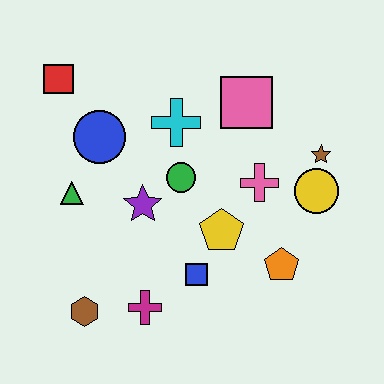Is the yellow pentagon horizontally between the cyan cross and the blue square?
No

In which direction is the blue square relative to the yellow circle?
The blue square is to the left of the yellow circle.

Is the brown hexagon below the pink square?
Yes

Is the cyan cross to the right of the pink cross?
No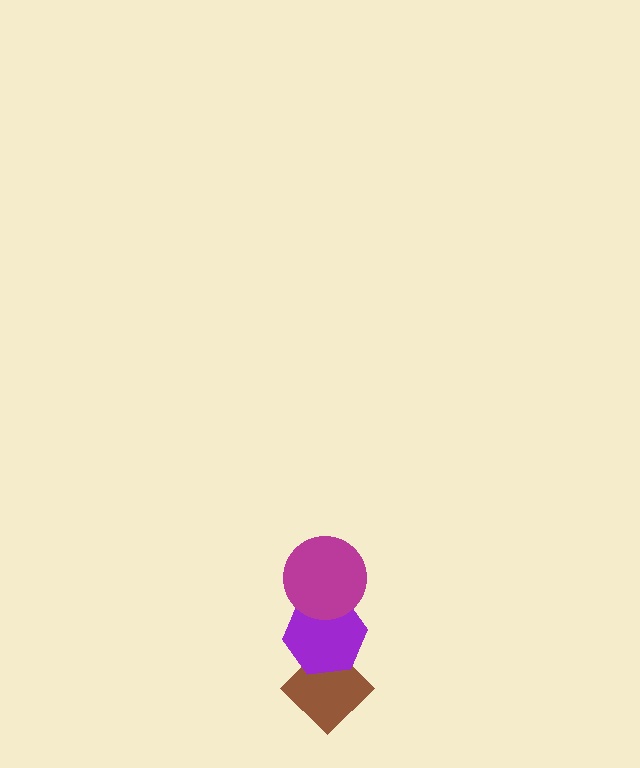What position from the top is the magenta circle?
The magenta circle is 1st from the top.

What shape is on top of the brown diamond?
The purple hexagon is on top of the brown diamond.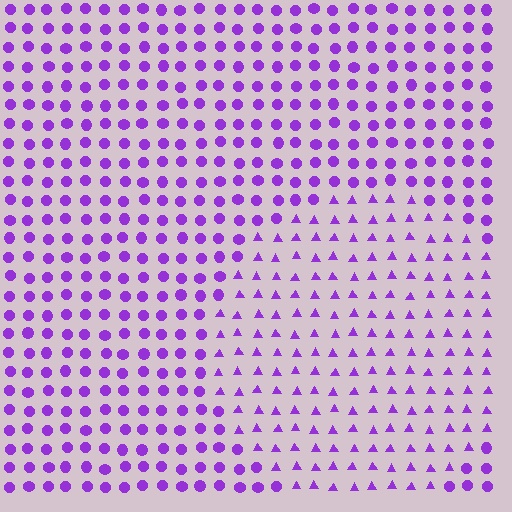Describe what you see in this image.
The image is filled with small purple elements arranged in a uniform grid. A circle-shaped region contains triangles, while the surrounding area contains circles. The boundary is defined purely by the change in element shape.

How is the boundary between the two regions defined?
The boundary is defined by a change in element shape: triangles inside vs. circles outside. All elements share the same color and spacing.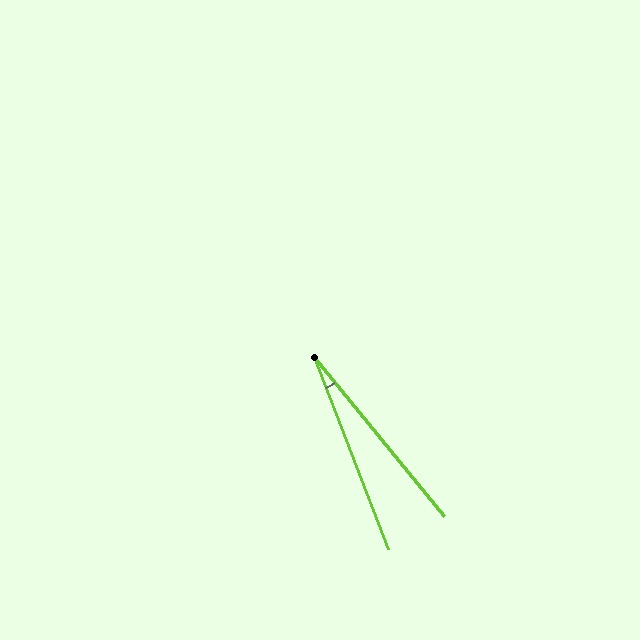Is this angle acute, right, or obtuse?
It is acute.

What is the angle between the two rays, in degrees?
Approximately 18 degrees.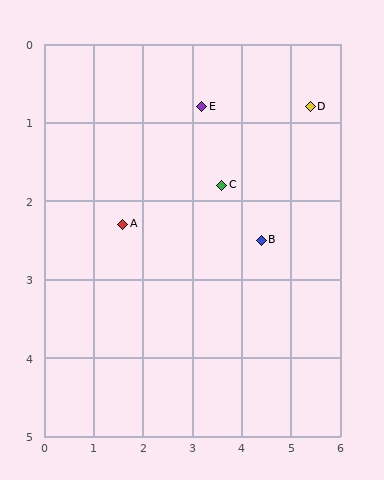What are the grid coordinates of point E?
Point E is at approximately (3.2, 0.8).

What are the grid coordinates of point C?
Point C is at approximately (3.6, 1.8).